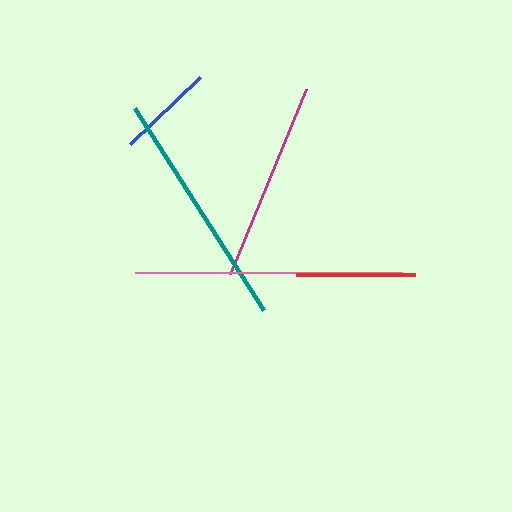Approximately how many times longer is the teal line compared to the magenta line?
The teal line is approximately 1.2 times the length of the magenta line.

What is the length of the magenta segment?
The magenta segment is approximately 200 pixels long.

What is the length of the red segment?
The red segment is approximately 120 pixels long.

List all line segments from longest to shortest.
From longest to shortest: pink, teal, magenta, red, blue.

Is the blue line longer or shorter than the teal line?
The teal line is longer than the blue line.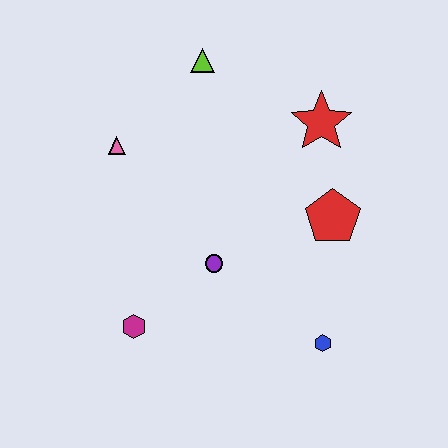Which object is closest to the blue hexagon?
The red pentagon is closest to the blue hexagon.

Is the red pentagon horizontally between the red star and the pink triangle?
No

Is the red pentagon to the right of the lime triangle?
Yes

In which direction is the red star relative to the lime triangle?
The red star is to the right of the lime triangle.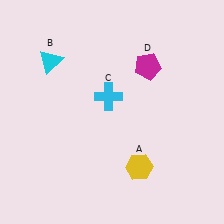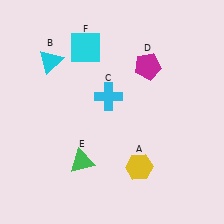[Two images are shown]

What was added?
A green triangle (E), a cyan square (F) were added in Image 2.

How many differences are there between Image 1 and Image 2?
There are 2 differences between the two images.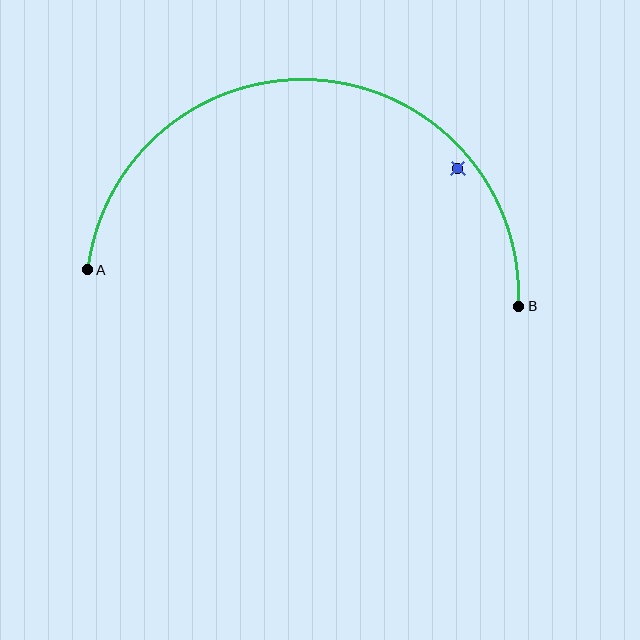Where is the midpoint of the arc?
The arc midpoint is the point on the curve farthest from the straight line joining A and B. It sits above that line.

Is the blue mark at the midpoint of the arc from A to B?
No — the blue mark does not lie on the arc at all. It sits slightly inside the curve.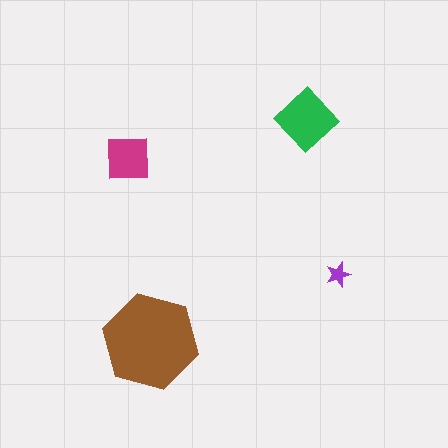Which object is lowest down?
The brown hexagon is bottommost.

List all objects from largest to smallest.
The brown hexagon, the green diamond, the magenta square, the purple star.